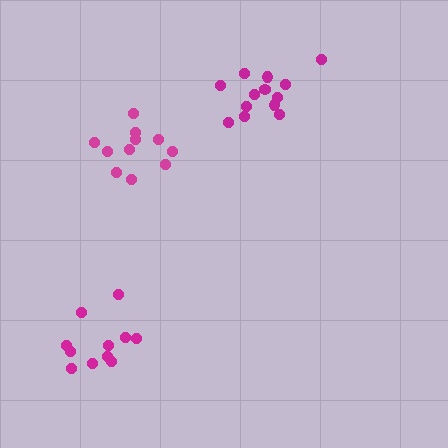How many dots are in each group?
Group 1: 13 dots, Group 2: 11 dots, Group 3: 11 dots (35 total).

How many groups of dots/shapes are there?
There are 3 groups.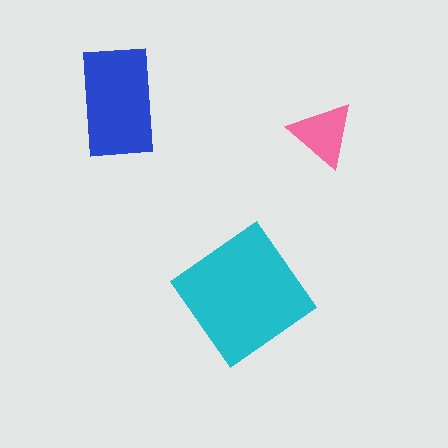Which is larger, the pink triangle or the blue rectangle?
The blue rectangle.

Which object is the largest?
The cyan diamond.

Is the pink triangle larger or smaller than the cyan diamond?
Smaller.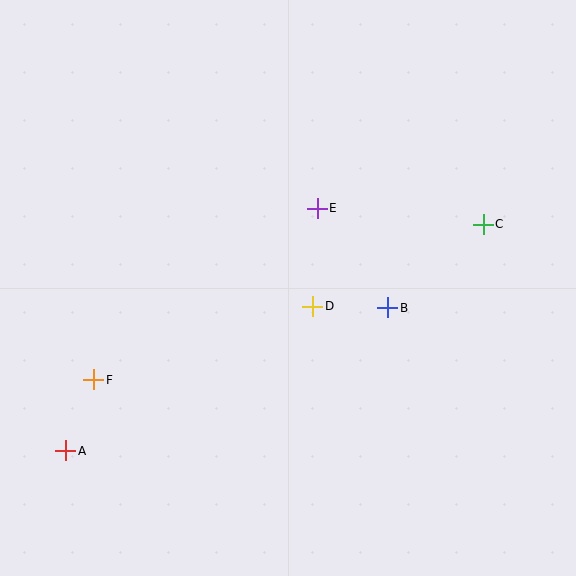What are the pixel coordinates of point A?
Point A is at (66, 451).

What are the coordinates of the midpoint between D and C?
The midpoint between D and C is at (398, 265).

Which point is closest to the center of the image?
Point D at (313, 306) is closest to the center.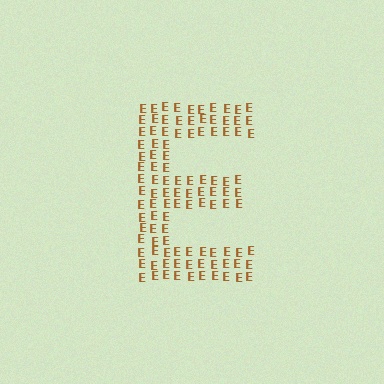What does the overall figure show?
The overall figure shows the letter E.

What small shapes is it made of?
It is made of small letter E's.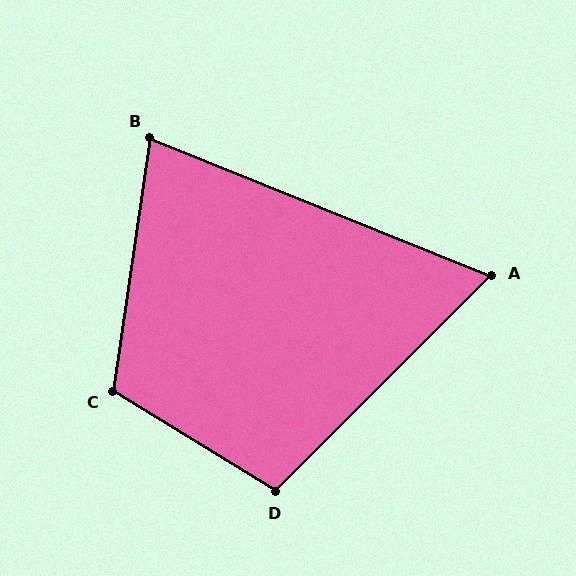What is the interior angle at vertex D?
Approximately 104 degrees (obtuse).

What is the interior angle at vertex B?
Approximately 76 degrees (acute).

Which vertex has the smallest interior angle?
A, at approximately 67 degrees.